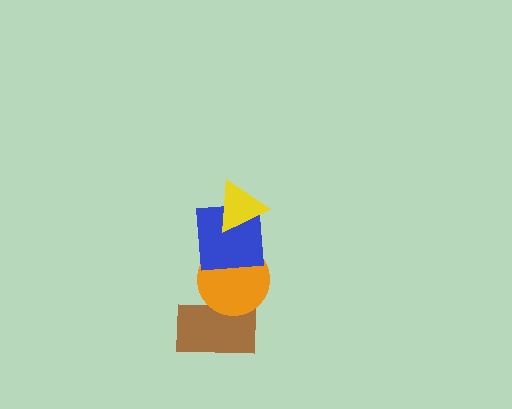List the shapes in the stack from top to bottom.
From top to bottom: the yellow triangle, the blue square, the orange circle, the brown rectangle.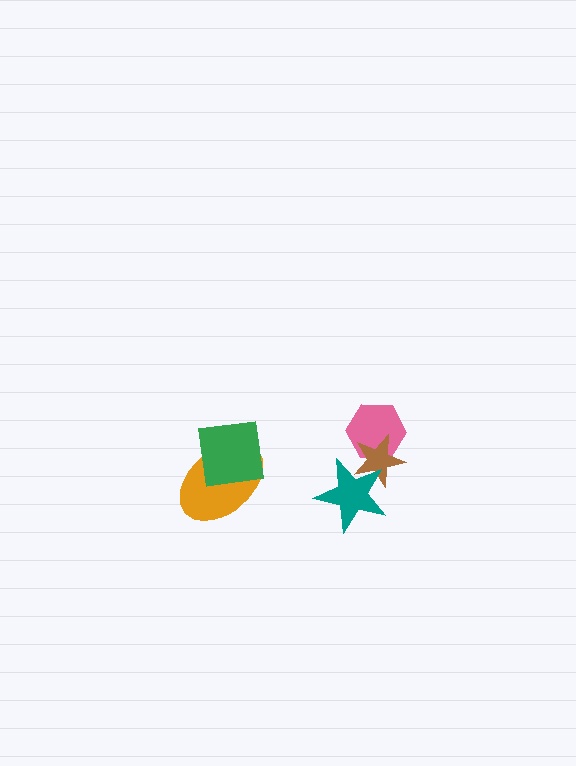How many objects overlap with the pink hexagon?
1 object overlaps with the pink hexagon.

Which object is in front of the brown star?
The teal star is in front of the brown star.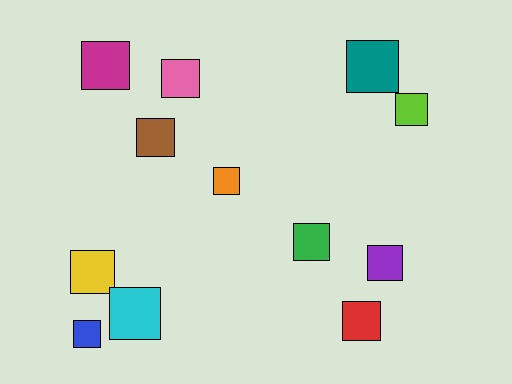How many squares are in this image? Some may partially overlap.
There are 12 squares.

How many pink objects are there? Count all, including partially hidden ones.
There is 1 pink object.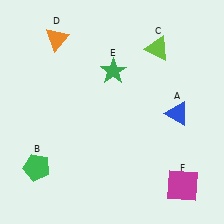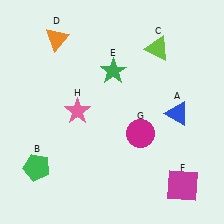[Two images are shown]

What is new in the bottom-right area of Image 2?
A magenta circle (G) was added in the bottom-right area of Image 2.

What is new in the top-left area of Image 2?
A pink star (H) was added in the top-left area of Image 2.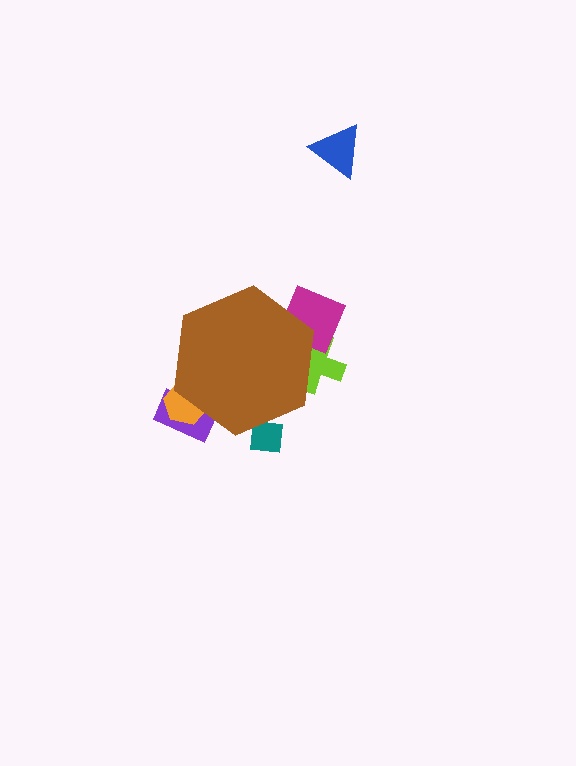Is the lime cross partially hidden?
Yes, the lime cross is partially hidden behind the brown hexagon.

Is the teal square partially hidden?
Yes, the teal square is partially hidden behind the brown hexagon.